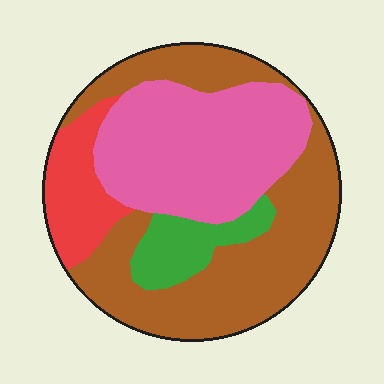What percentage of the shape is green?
Green covers 9% of the shape.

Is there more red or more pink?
Pink.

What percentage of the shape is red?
Red covers roughly 10% of the shape.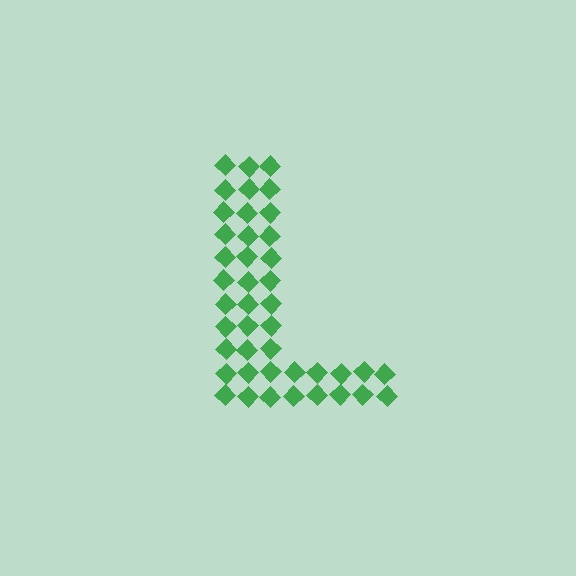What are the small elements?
The small elements are diamonds.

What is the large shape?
The large shape is the letter L.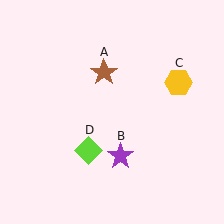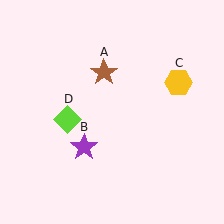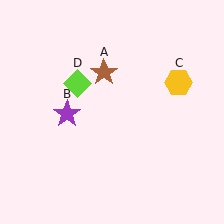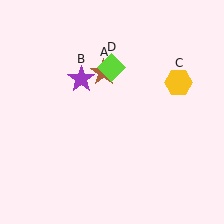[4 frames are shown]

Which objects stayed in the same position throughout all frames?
Brown star (object A) and yellow hexagon (object C) remained stationary.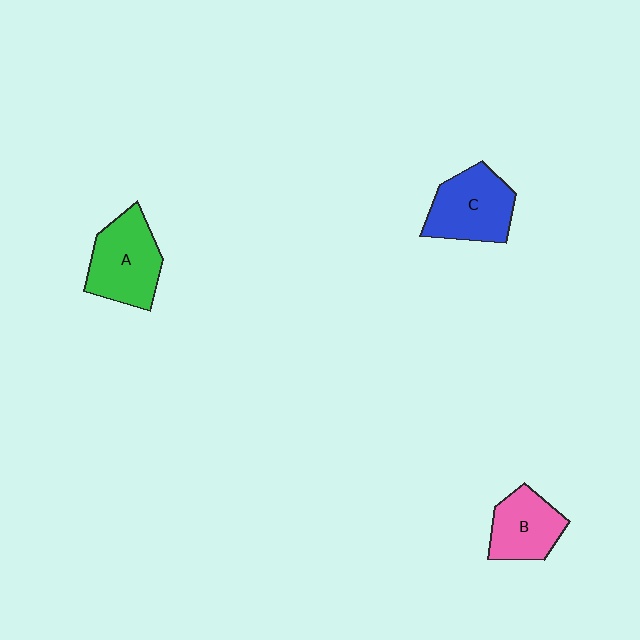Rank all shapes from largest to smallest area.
From largest to smallest: A (green), C (blue), B (pink).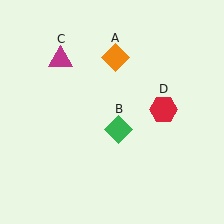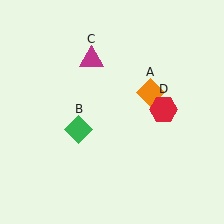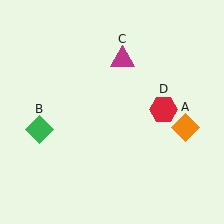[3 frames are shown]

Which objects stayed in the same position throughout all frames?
Red hexagon (object D) remained stationary.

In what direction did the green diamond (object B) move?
The green diamond (object B) moved left.